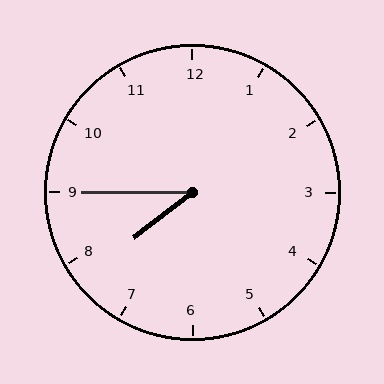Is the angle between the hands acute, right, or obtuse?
It is acute.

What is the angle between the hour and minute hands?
Approximately 38 degrees.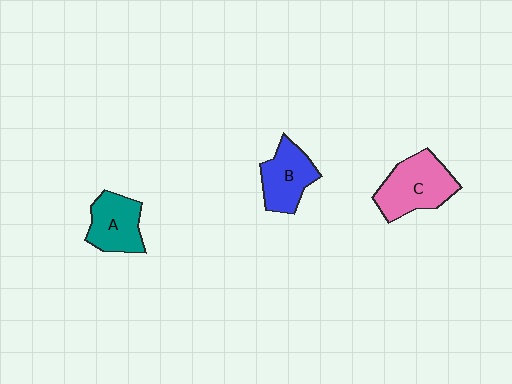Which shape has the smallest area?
Shape A (teal).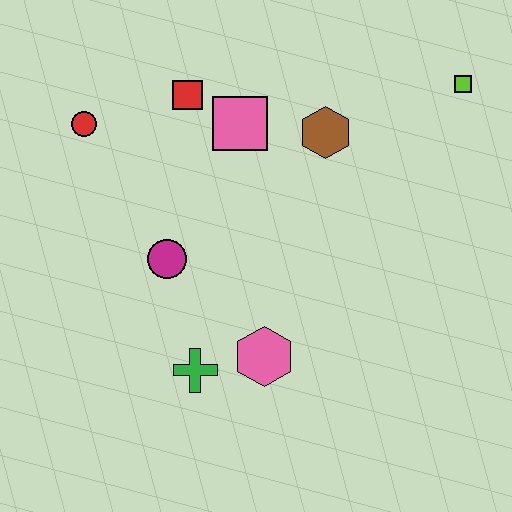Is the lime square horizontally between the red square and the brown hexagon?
No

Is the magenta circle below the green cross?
No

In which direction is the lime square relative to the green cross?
The lime square is above the green cross.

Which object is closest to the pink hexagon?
The green cross is closest to the pink hexagon.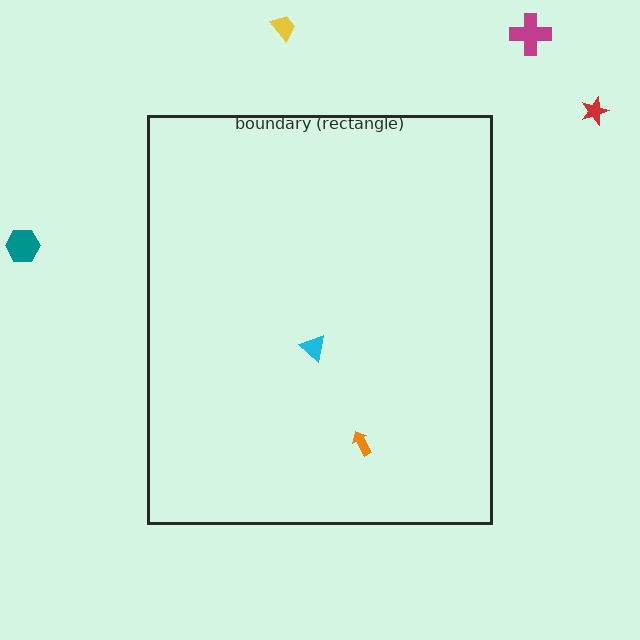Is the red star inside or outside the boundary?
Outside.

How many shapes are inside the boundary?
2 inside, 4 outside.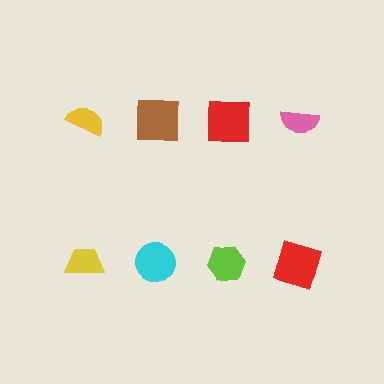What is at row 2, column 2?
A cyan circle.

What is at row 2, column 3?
A lime hexagon.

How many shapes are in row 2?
4 shapes.